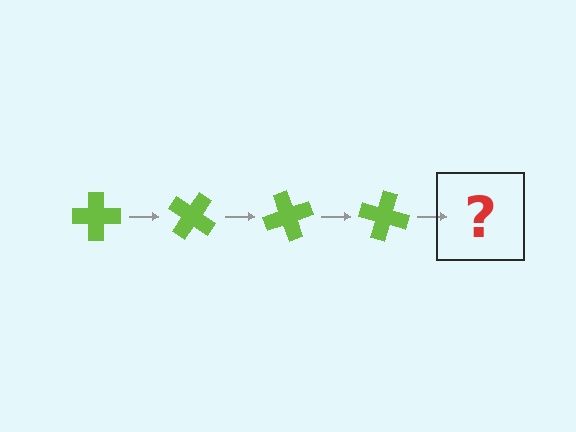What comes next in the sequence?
The next element should be a lime cross rotated 140 degrees.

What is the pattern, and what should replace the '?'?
The pattern is that the cross rotates 35 degrees each step. The '?' should be a lime cross rotated 140 degrees.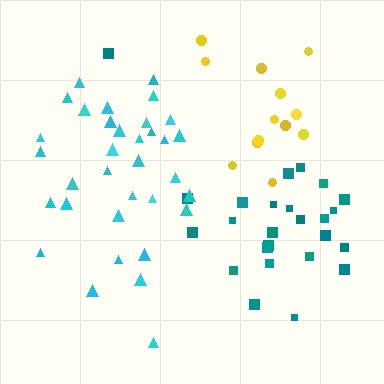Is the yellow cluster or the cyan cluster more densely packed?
Cyan.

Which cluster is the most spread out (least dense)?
Yellow.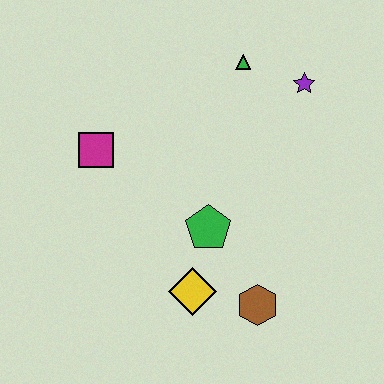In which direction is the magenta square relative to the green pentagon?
The magenta square is to the left of the green pentagon.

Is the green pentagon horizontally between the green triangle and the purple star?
No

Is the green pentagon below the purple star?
Yes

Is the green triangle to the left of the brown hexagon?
Yes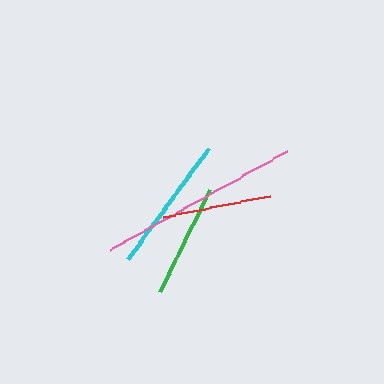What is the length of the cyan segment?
The cyan segment is approximately 137 pixels long.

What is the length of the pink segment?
The pink segment is approximately 203 pixels long.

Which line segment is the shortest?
The red line is the shortest at approximately 110 pixels.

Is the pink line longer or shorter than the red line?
The pink line is longer than the red line.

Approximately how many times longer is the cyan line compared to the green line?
The cyan line is approximately 1.2 times the length of the green line.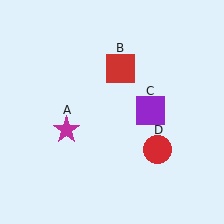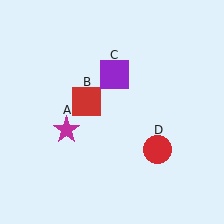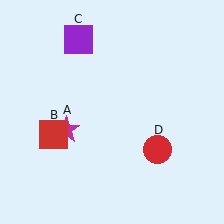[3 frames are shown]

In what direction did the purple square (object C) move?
The purple square (object C) moved up and to the left.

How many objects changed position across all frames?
2 objects changed position: red square (object B), purple square (object C).